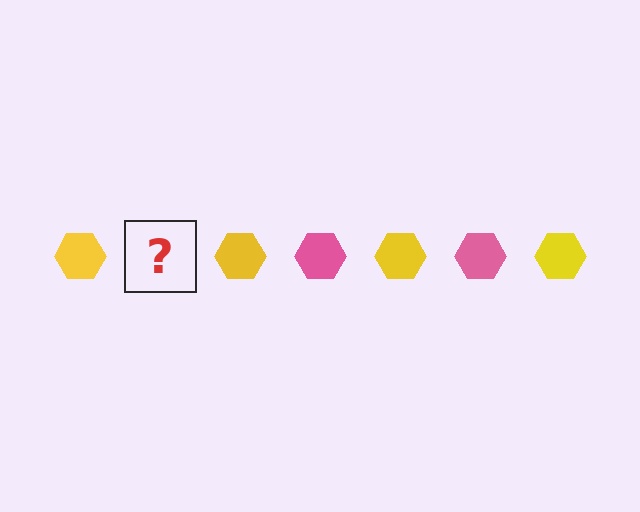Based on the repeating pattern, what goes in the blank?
The blank should be a pink hexagon.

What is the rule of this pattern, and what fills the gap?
The rule is that the pattern cycles through yellow, pink hexagons. The gap should be filled with a pink hexagon.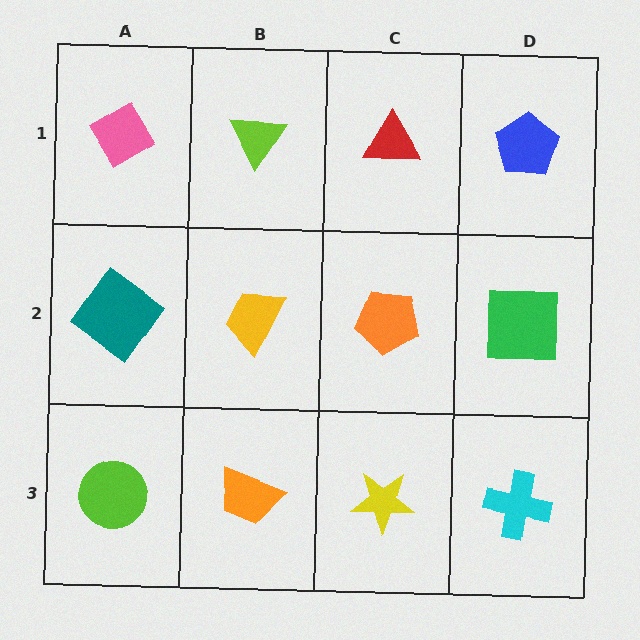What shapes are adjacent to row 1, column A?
A teal diamond (row 2, column A), a lime triangle (row 1, column B).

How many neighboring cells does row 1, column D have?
2.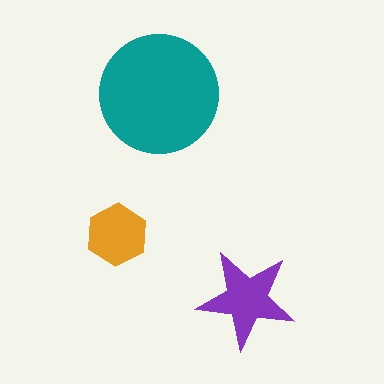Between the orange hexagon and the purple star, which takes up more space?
The purple star.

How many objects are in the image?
There are 3 objects in the image.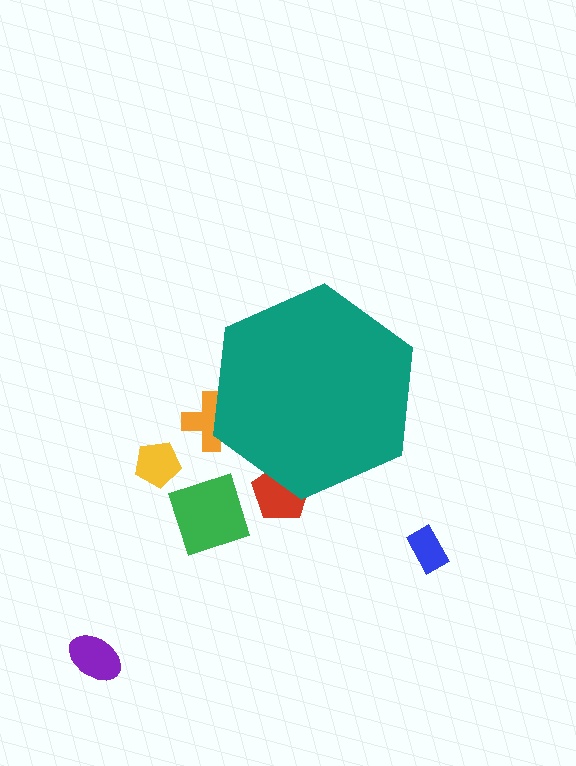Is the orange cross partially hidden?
Yes, the orange cross is partially hidden behind the teal hexagon.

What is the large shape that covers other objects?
A teal hexagon.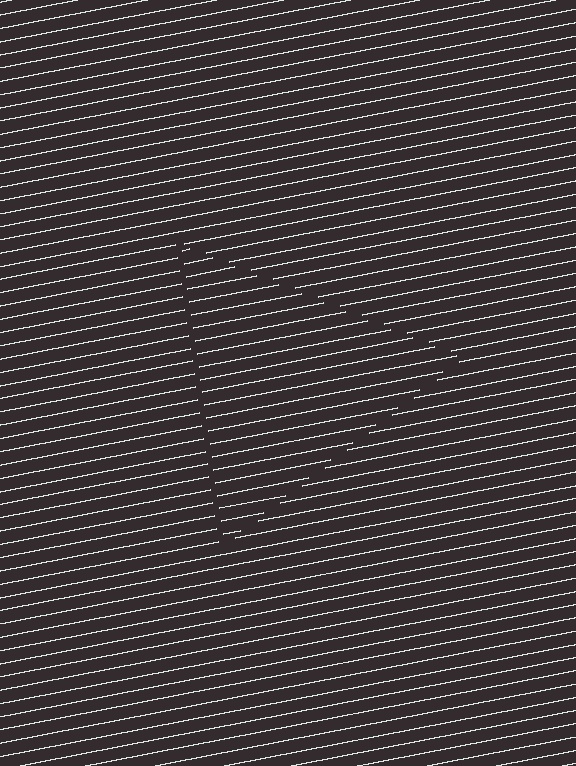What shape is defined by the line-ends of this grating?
An illusory triangle. The interior of the shape contains the same grating, shifted by half a period — the contour is defined by the phase discontinuity where line-ends from the inner and outer gratings abut.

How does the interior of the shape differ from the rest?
The interior of the shape contains the same grating, shifted by half a period — the contour is defined by the phase discontinuity where line-ends from the inner and outer gratings abut.